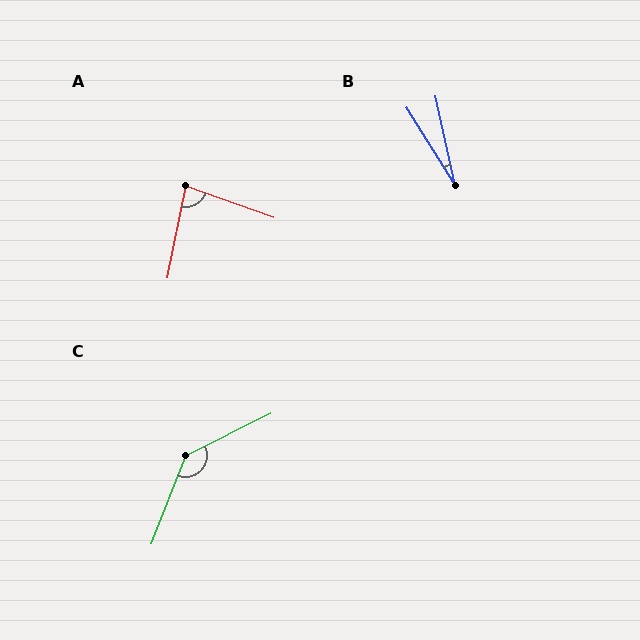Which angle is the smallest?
B, at approximately 20 degrees.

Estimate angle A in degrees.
Approximately 82 degrees.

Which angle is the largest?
C, at approximately 137 degrees.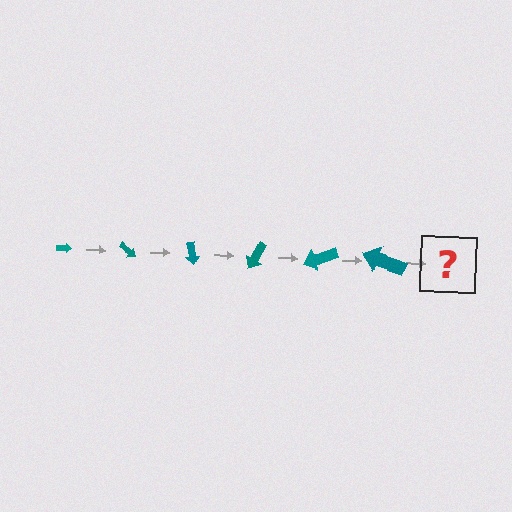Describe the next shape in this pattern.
It should be an arrow, larger than the previous one and rotated 240 degrees from the start.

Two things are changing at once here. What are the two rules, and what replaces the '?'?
The two rules are that the arrow grows larger each step and it rotates 40 degrees each step. The '?' should be an arrow, larger than the previous one and rotated 240 degrees from the start.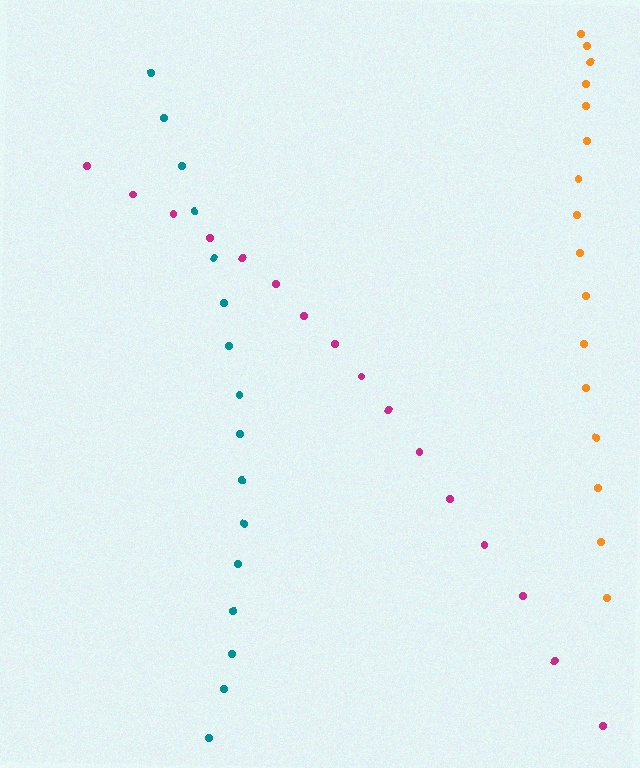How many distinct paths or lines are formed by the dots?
There are 3 distinct paths.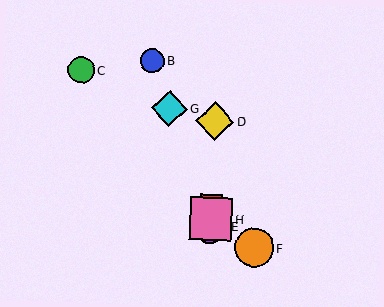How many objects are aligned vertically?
4 objects (A, D, E, H) are aligned vertically.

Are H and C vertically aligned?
No, H is at x≈211 and C is at x≈81.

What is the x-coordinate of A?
Object A is at x≈211.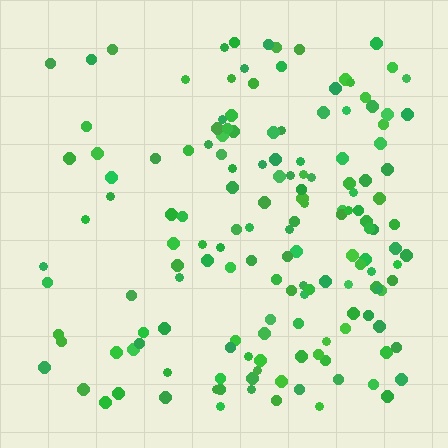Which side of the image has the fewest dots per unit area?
The left.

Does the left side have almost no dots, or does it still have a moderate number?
Still a moderate number, just noticeably fewer than the right.